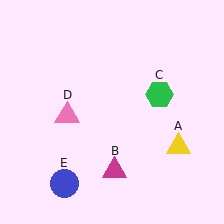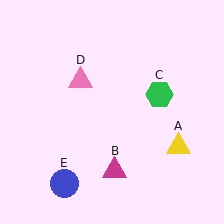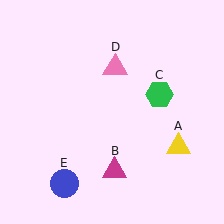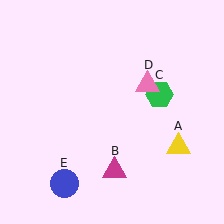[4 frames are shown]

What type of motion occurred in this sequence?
The pink triangle (object D) rotated clockwise around the center of the scene.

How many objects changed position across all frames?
1 object changed position: pink triangle (object D).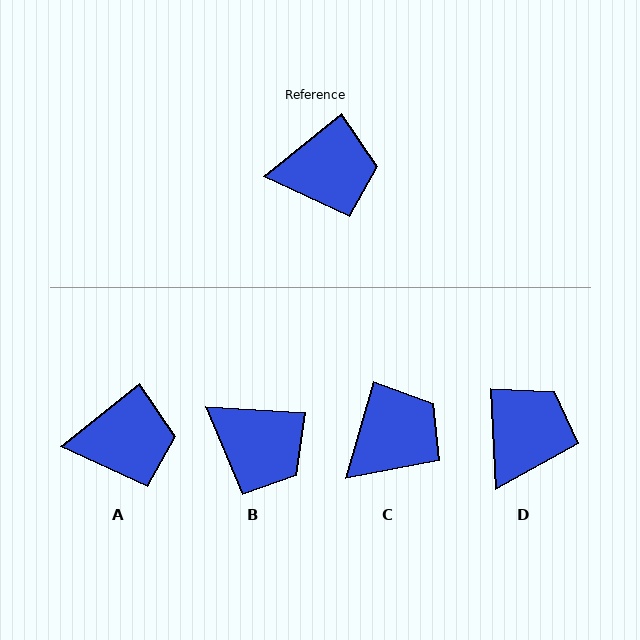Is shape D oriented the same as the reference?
No, it is off by about 54 degrees.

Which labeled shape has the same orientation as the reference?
A.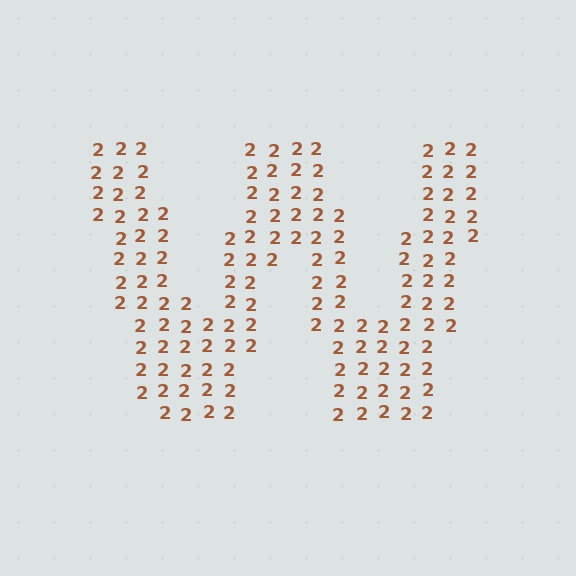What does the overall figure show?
The overall figure shows the letter W.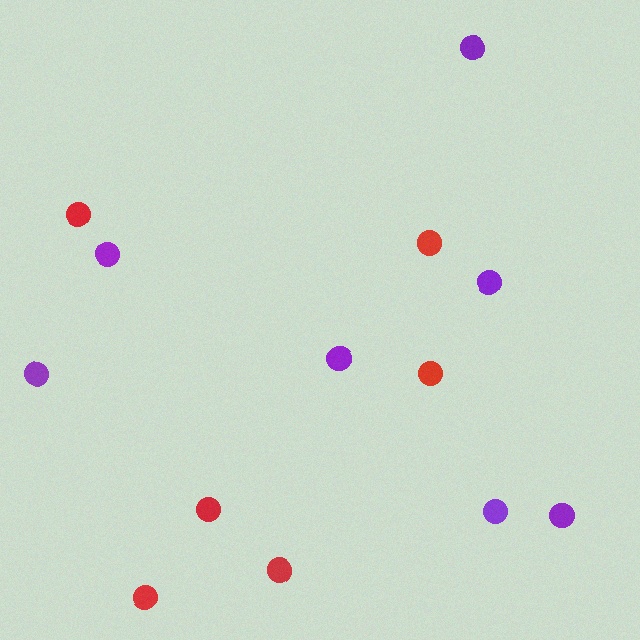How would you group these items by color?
There are 2 groups: one group of red circles (6) and one group of purple circles (7).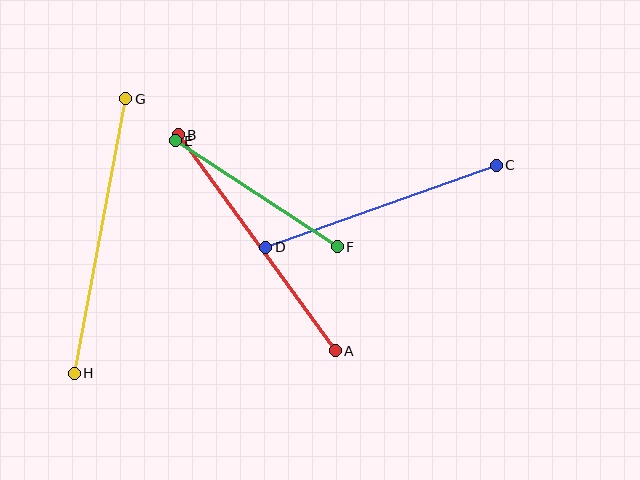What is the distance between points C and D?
The distance is approximately 245 pixels.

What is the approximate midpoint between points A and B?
The midpoint is at approximately (257, 243) pixels.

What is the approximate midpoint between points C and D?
The midpoint is at approximately (381, 206) pixels.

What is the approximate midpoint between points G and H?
The midpoint is at approximately (100, 236) pixels.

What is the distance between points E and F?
The distance is approximately 194 pixels.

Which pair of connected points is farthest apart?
Points G and H are farthest apart.